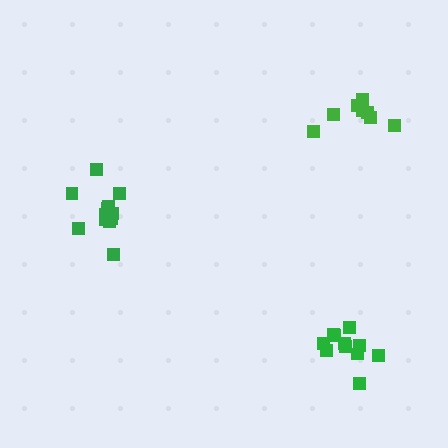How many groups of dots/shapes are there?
There are 3 groups.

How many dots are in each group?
Group 1: 11 dots, Group 2: 8 dots, Group 3: 12 dots (31 total).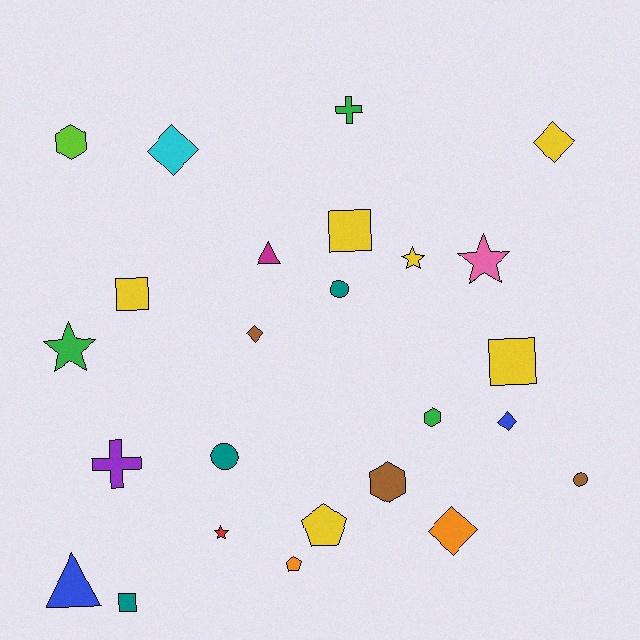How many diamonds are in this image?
There are 5 diamonds.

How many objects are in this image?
There are 25 objects.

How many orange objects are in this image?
There are 2 orange objects.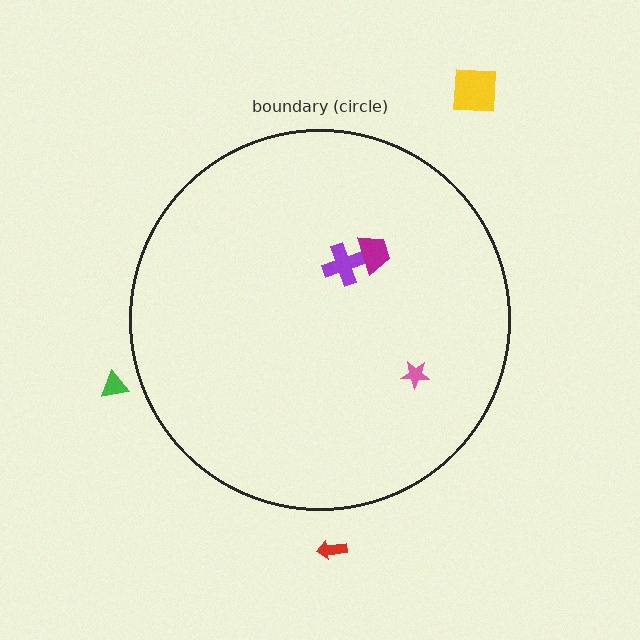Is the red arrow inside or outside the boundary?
Outside.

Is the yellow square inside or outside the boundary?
Outside.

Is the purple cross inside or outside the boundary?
Inside.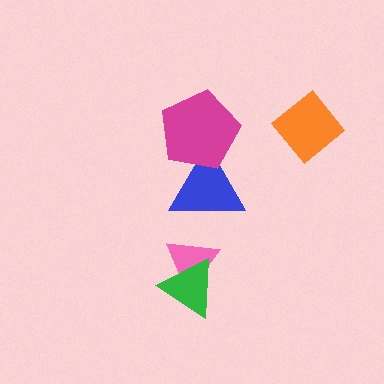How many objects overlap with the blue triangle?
1 object overlaps with the blue triangle.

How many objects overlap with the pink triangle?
1 object overlaps with the pink triangle.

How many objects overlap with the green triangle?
1 object overlaps with the green triangle.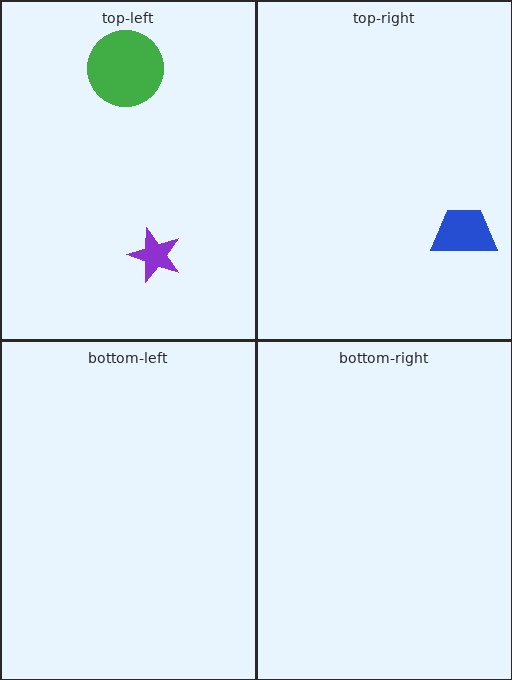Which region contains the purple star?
The top-left region.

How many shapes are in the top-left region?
2.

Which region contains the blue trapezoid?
The top-right region.